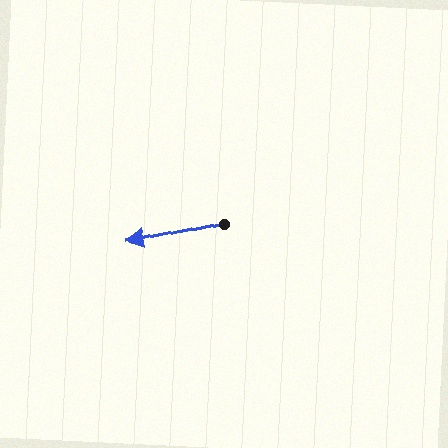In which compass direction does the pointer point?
West.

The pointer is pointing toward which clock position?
Roughly 9 o'clock.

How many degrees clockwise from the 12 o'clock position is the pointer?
Approximately 258 degrees.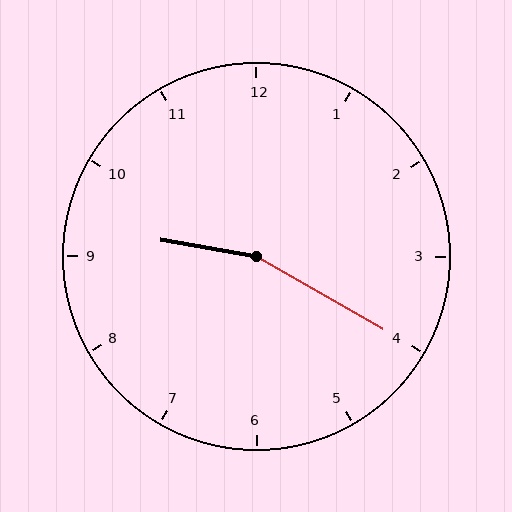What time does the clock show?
9:20.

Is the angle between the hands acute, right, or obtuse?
It is obtuse.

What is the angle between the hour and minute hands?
Approximately 160 degrees.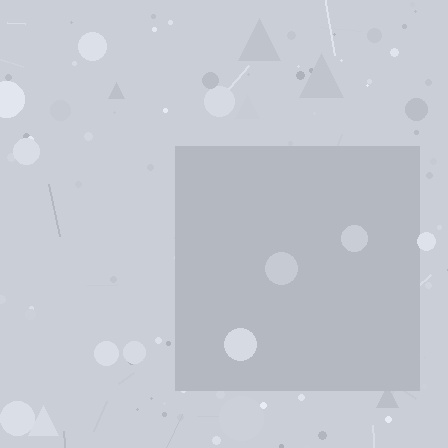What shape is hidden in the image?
A square is hidden in the image.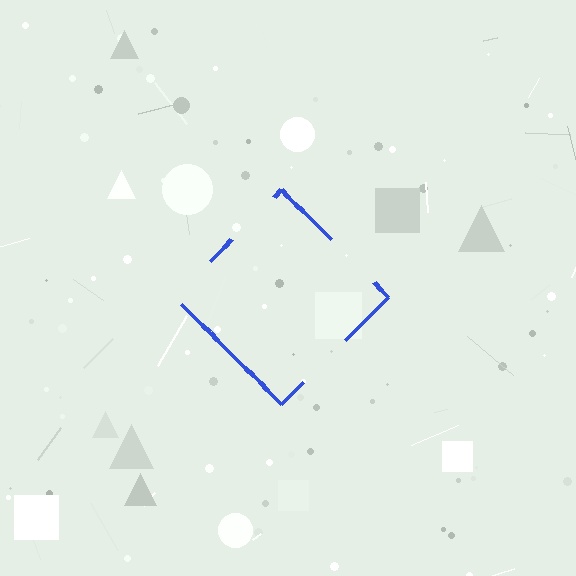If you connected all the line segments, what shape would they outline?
They would outline a diamond.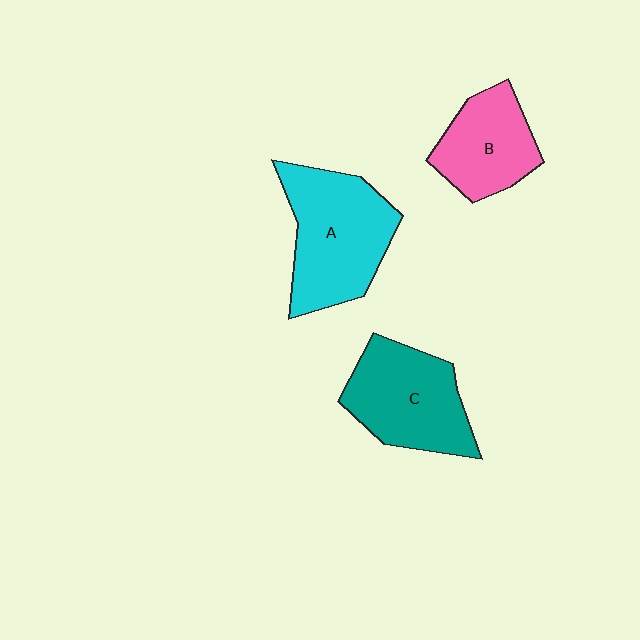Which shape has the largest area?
Shape A (cyan).